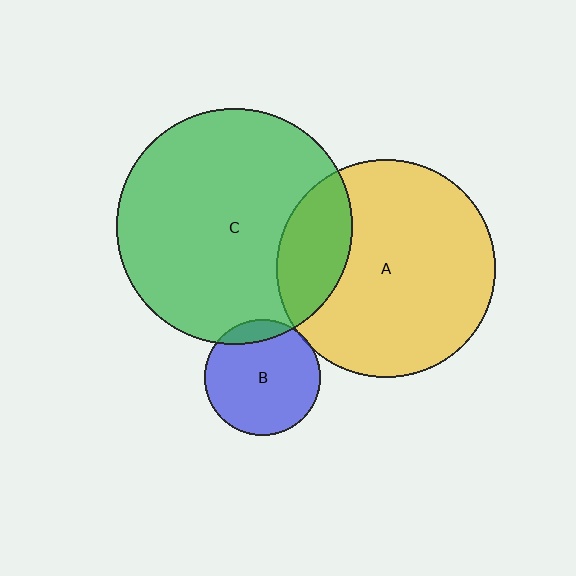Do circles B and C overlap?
Yes.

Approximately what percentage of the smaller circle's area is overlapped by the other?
Approximately 10%.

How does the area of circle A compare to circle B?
Approximately 3.5 times.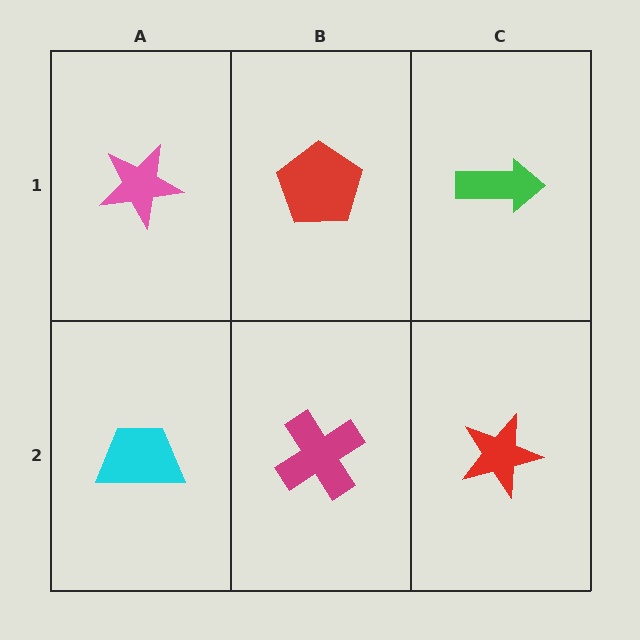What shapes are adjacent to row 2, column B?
A red pentagon (row 1, column B), a cyan trapezoid (row 2, column A), a red star (row 2, column C).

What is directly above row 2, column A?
A pink star.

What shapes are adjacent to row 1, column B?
A magenta cross (row 2, column B), a pink star (row 1, column A), a green arrow (row 1, column C).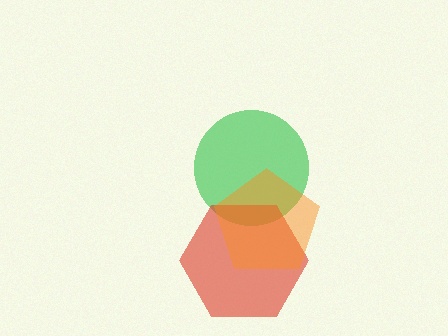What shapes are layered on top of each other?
The layered shapes are: a green circle, a red hexagon, an orange pentagon.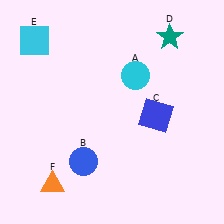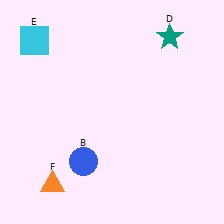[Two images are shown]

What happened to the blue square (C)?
The blue square (C) was removed in Image 2. It was in the bottom-right area of Image 1.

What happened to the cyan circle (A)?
The cyan circle (A) was removed in Image 2. It was in the top-right area of Image 1.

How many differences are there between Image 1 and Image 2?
There are 2 differences between the two images.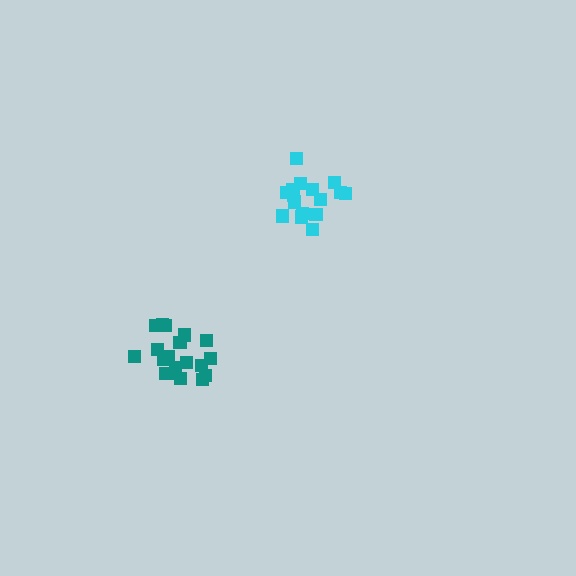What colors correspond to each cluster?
The clusters are colored: teal, cyan.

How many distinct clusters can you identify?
There are 2 distinct clusters.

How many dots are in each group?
Group 1: 20 dots, Group 2: 16 dots (36 total).